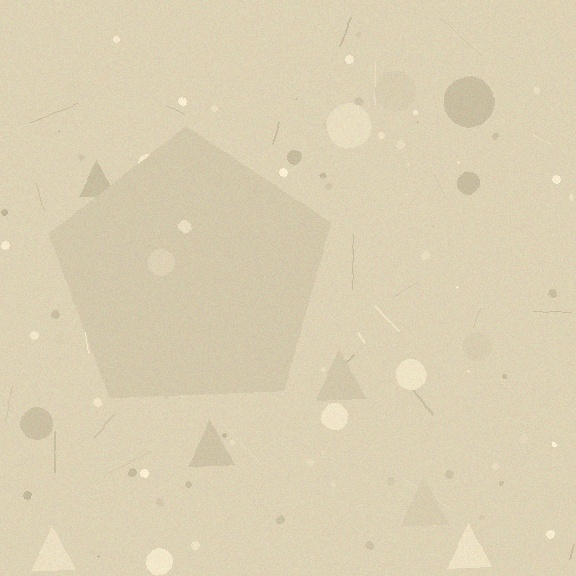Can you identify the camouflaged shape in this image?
The camouflaged shape is a pentagon.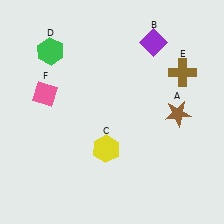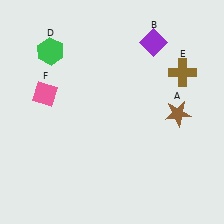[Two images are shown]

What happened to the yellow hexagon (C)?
The yellow hexagon (C) was removed in Image 2. It was in the bottom-left area of Image 1.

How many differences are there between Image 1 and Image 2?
There is 1 difference between the two images.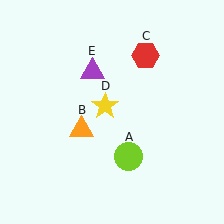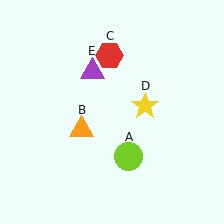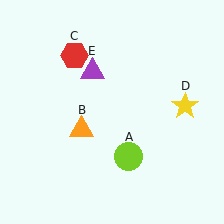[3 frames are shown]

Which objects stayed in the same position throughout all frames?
Lime circle (object A) and orange triangle (object B) and purple triangle (object E) remained stationary.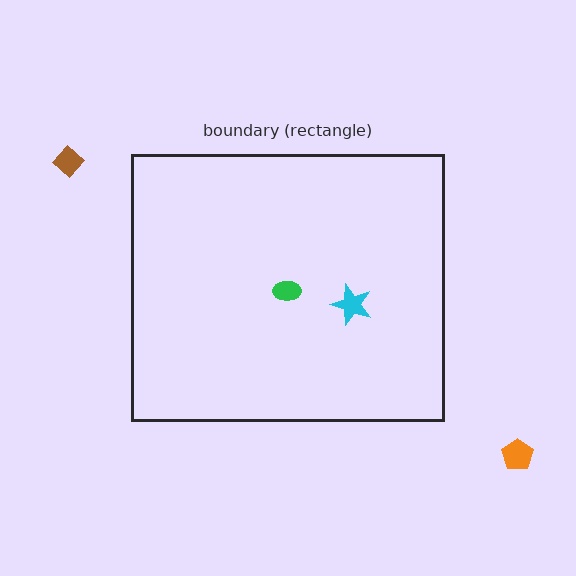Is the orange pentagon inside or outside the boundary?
Outside.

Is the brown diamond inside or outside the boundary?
Outside.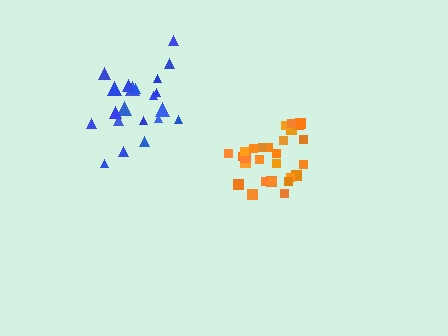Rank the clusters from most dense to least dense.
orange, blue.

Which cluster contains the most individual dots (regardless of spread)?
Orange (28).